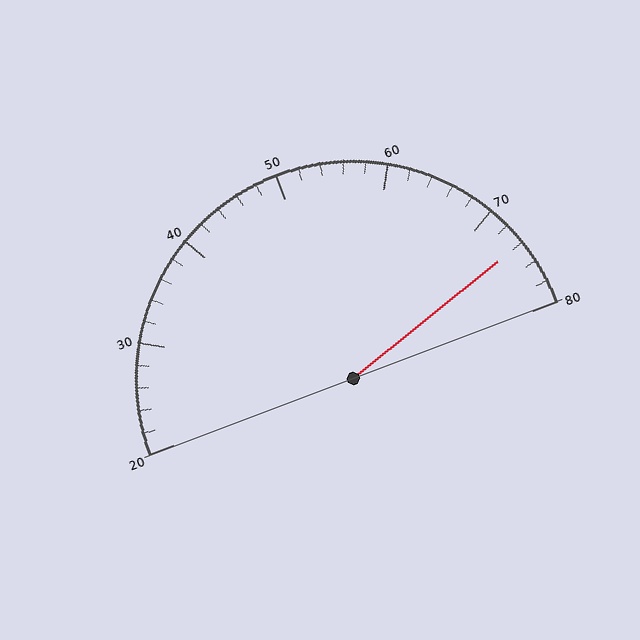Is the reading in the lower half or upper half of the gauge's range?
The reading is in the upper half of the range (20 to 80).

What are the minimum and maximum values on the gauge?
The gauge ranges from 20 to 80.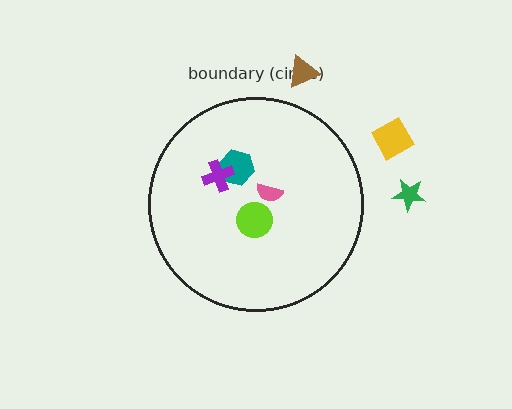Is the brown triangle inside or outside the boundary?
Outside.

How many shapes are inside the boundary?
4 inside, 3 outside.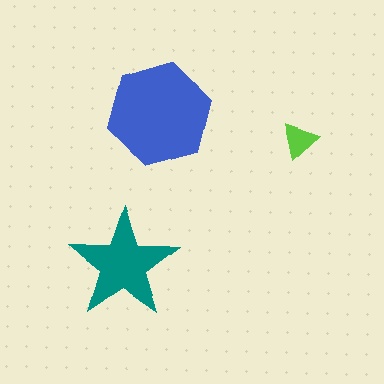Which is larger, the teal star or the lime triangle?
The teal star.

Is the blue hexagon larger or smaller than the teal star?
Larger.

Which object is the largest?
The blue hexagon.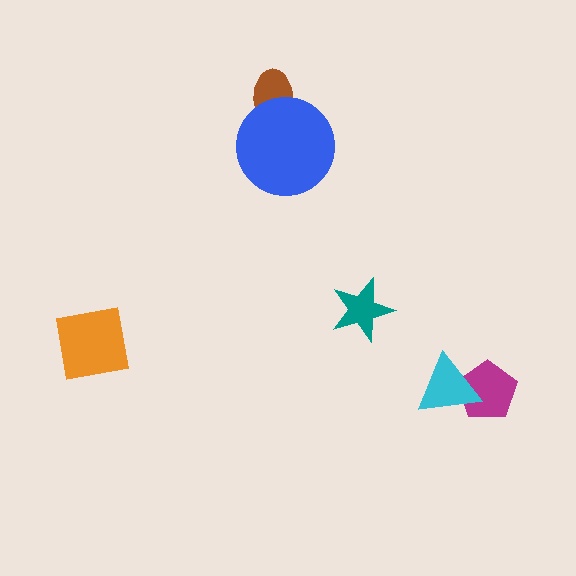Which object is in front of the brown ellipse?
The blue circle is in front of the brown ellipse.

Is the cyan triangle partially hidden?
No, no other shape covers it.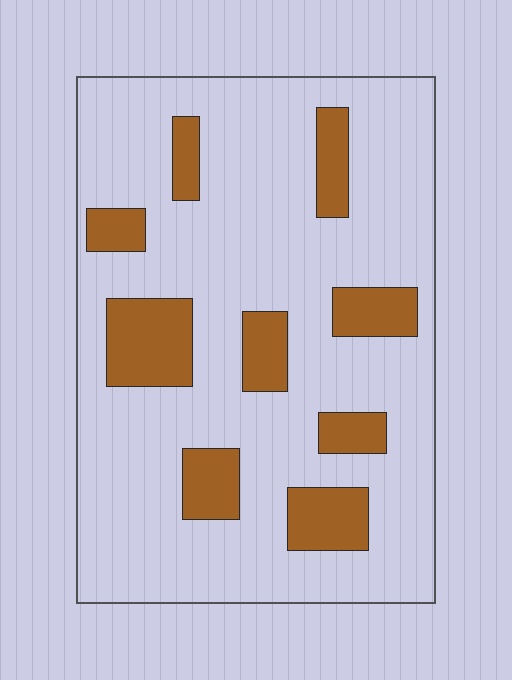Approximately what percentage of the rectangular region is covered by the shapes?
Approximately 20%.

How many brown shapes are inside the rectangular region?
9.